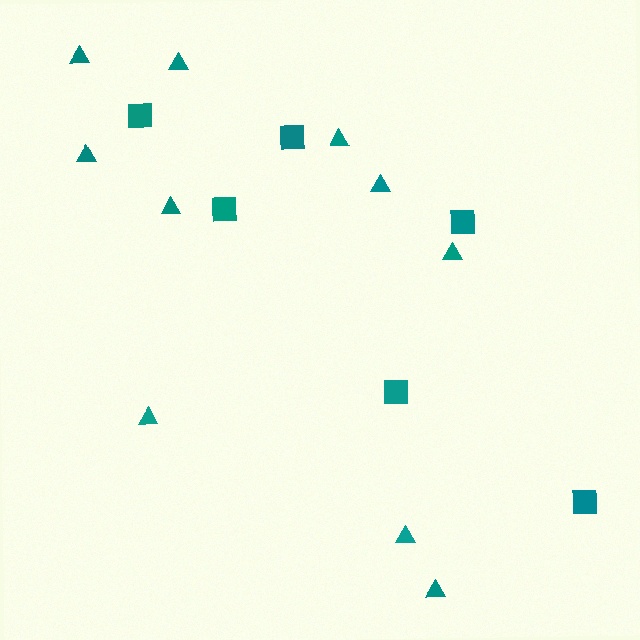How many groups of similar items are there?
There are 2 groups: one group of triangles (10) and one group of squares (6).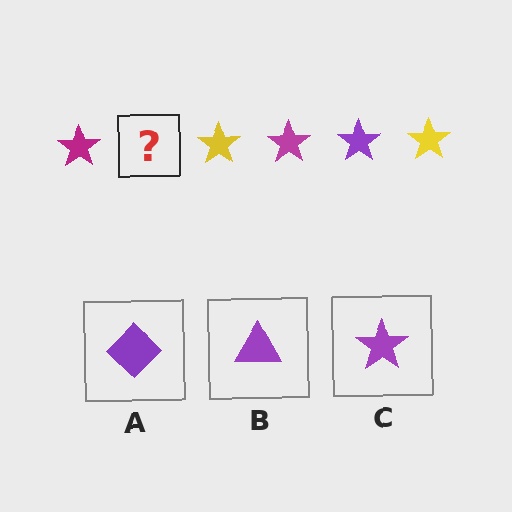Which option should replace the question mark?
Option C.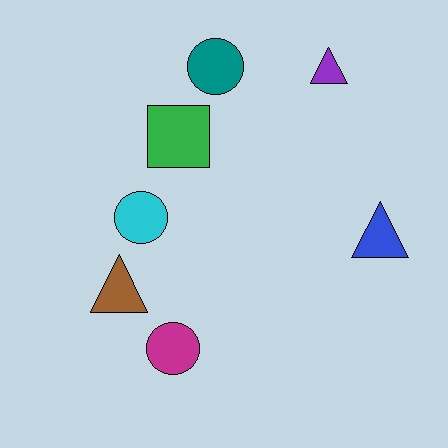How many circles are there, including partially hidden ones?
There are 3 circles.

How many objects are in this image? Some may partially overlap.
There are 7 objects.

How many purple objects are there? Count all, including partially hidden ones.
There is 1 purple object.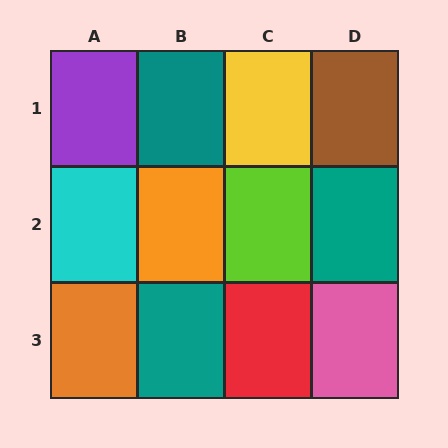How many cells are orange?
2 cells are orange.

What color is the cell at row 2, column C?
Lime.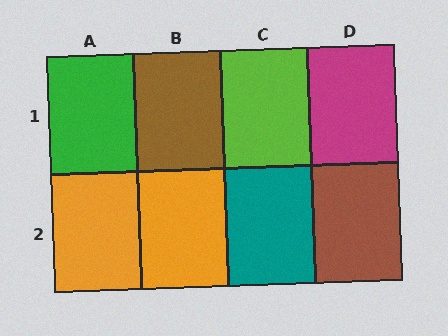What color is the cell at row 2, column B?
Orange.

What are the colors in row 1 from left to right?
Green, brown, lime, magenta.